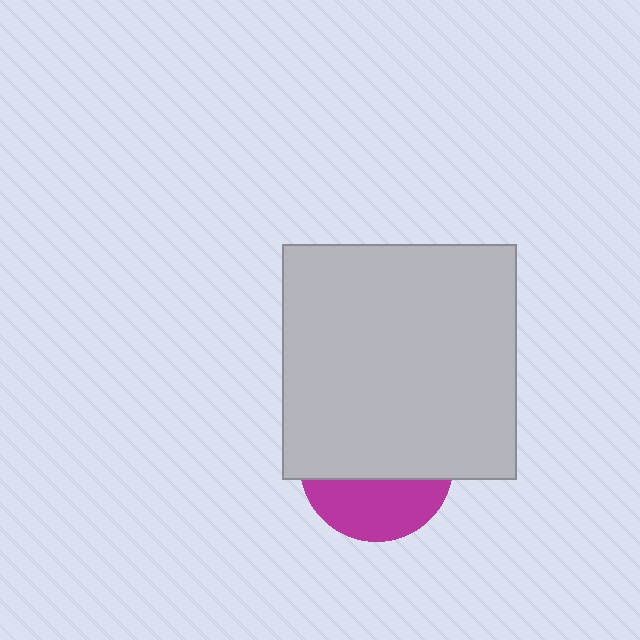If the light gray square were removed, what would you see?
You would see the complete magenta circle.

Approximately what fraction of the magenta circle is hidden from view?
Roughly 62% of the magenta circle is hidden behind the light gray square.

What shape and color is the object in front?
The object in front is a light gray square.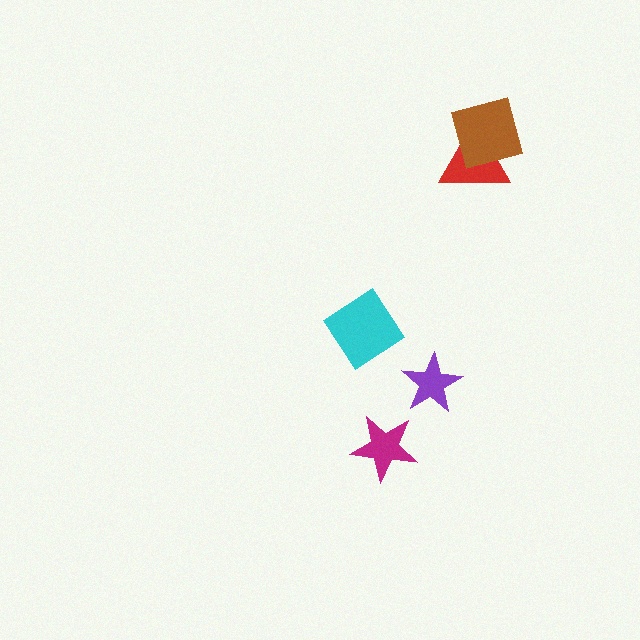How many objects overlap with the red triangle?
1 object overlaps with the red triangle.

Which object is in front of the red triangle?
The brown square is in front of the red triangle.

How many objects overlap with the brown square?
1 object overlaps with the brown square.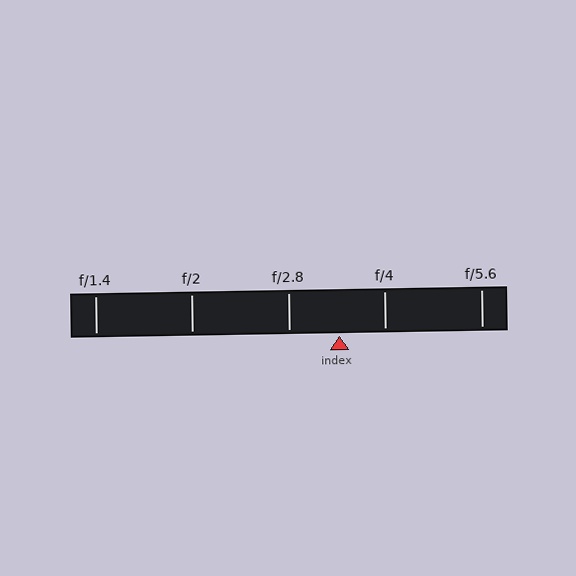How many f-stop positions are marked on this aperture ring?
There are 5 f-stop positions marked.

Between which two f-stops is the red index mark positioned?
The index mark is between f/2.8 and f/4.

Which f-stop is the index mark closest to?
The index mark is closest to f/4.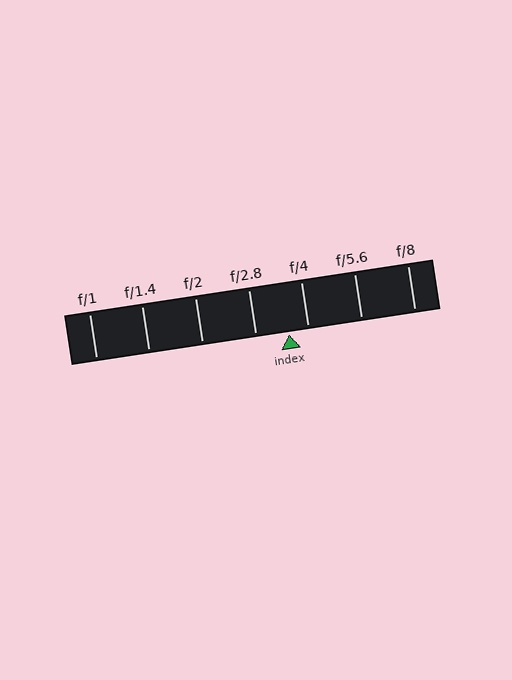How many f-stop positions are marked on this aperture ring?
There are 7 f-stop positions marked.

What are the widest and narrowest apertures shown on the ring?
The widest aperture shown is f/1 and the narrowest is f/8.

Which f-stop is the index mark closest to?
The index mark is closest to f/4.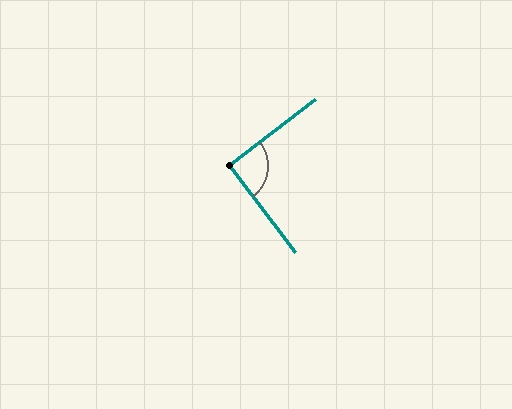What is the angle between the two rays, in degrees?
Approximately 91 degrees.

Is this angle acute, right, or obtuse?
It is approximately a right angle.